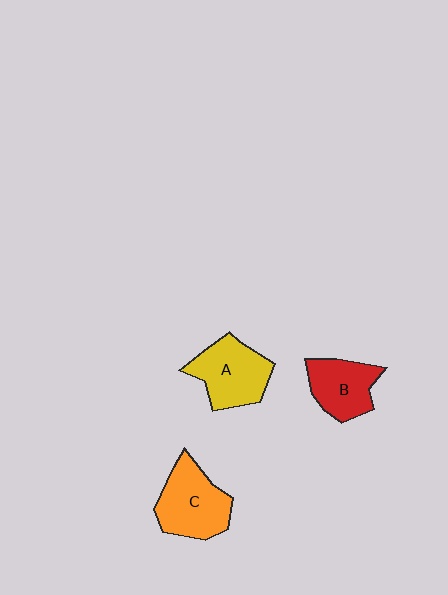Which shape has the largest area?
Shape C (orange).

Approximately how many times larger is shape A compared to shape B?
Approximately 1.2 times.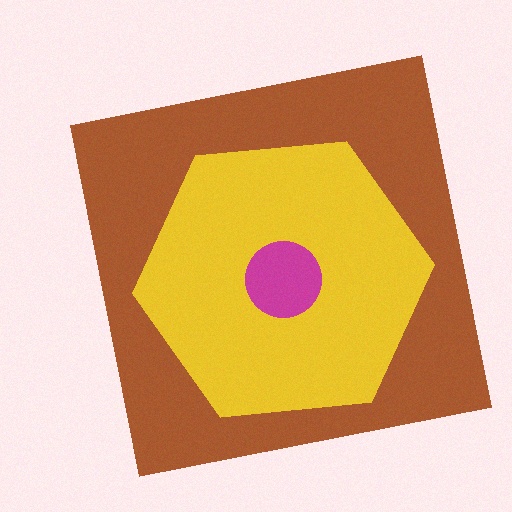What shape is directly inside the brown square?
The yellow hexagon.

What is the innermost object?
The magenta circle.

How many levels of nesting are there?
3.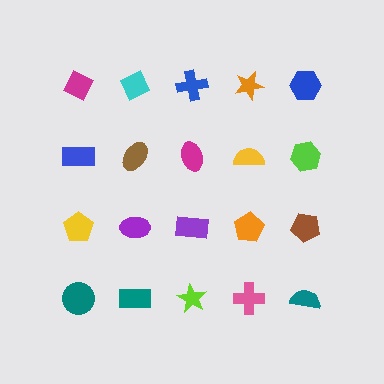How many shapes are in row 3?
5 shapes.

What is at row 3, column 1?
A yellow pentagon.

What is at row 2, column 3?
A magenta ellipse.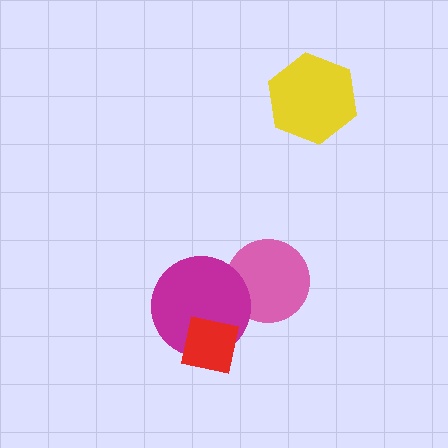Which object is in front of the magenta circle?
The red square is in front of the magenta circle.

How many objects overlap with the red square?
1 object overlaps with the red square.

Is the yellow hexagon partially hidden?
No, no other shape covers it.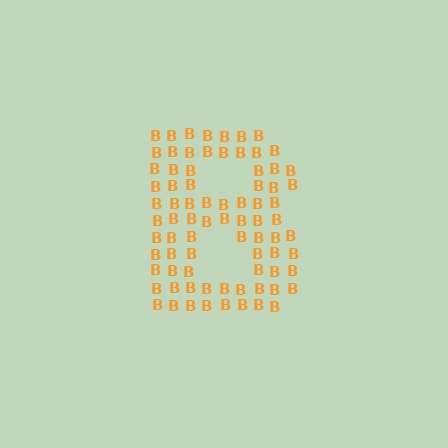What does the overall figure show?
The overall figure shows the letter B.